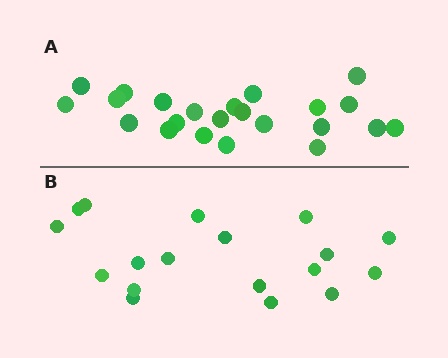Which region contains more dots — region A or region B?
Region A (the top region) has more dots.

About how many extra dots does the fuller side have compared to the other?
Region A has about 5 more dots than region B.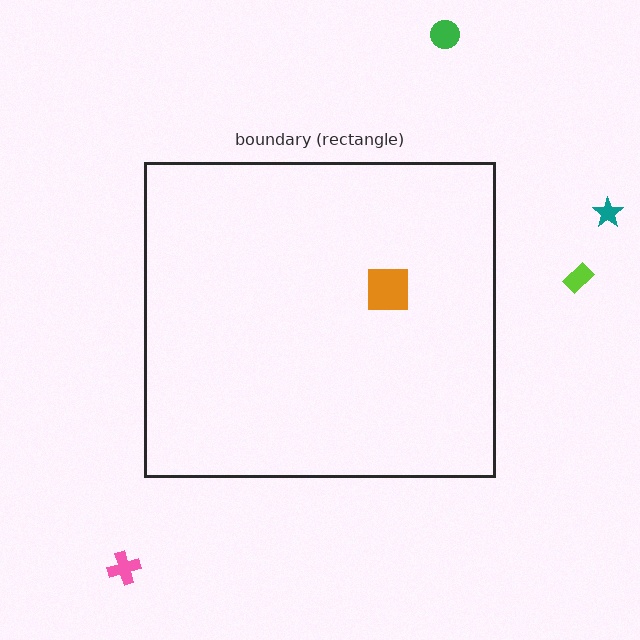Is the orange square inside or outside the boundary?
Inside.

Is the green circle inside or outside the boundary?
Outside.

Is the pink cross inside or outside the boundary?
Outside.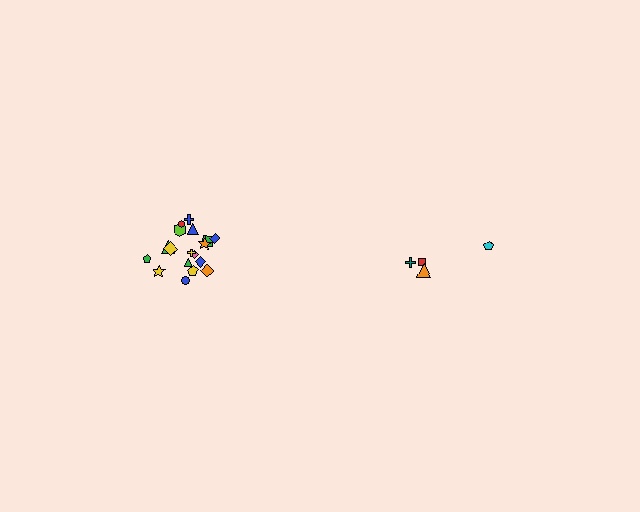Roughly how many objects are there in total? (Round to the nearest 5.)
Roughly 20 objects in total.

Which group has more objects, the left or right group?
The left group.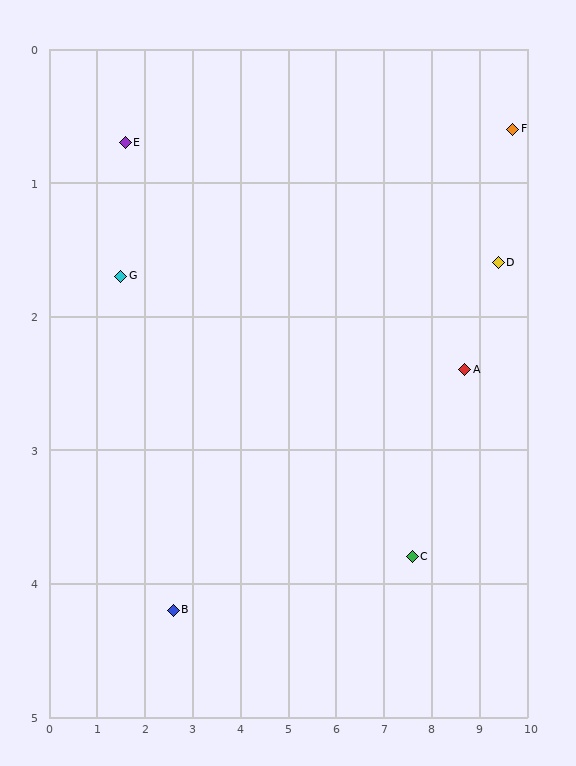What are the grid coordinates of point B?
Point B is at approximately (2.6, 4.2).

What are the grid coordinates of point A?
Point A is at approximately (8.7, 2.4).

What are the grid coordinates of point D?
Point D is at approximately (9.4, 1.6).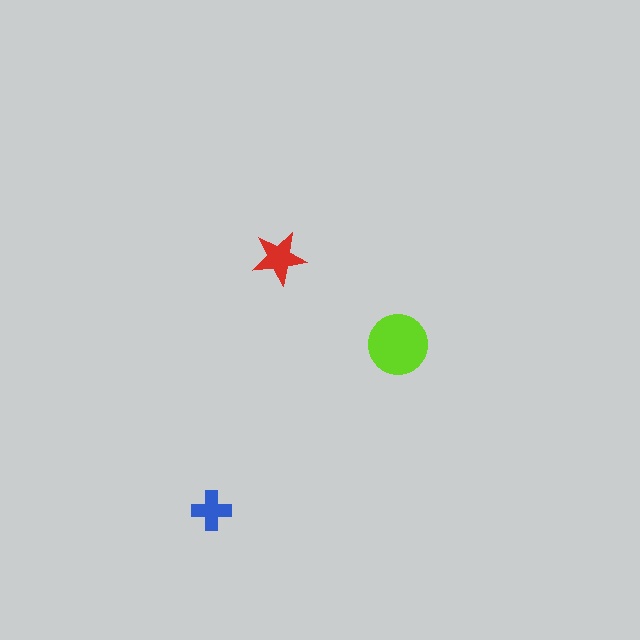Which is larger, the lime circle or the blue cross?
The lime circle.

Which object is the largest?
The lime circle.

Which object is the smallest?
The blue cross.